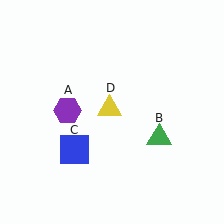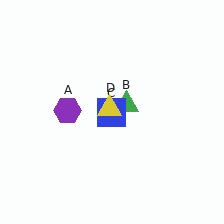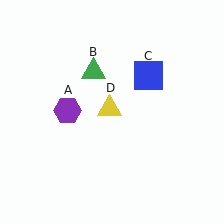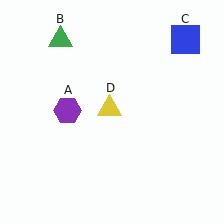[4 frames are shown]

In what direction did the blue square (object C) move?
The blue square (object C) moved up and to the right.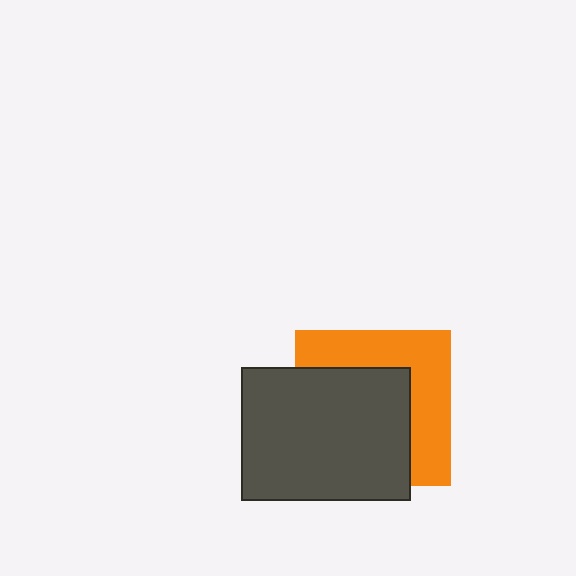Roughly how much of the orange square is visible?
A small part of it is visible (roughly 44%).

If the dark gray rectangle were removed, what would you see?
You would see the complete orange square.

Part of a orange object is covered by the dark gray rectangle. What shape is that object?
It is a square.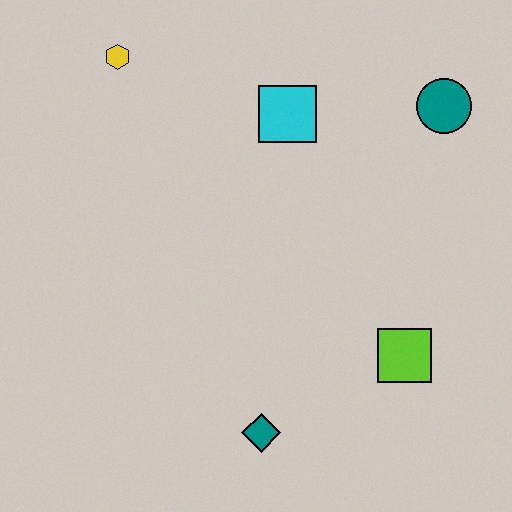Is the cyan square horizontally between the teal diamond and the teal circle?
Yes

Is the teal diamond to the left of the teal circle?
Yes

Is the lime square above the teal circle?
No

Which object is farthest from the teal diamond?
The yellow hexagon is farthest from the teal diamond.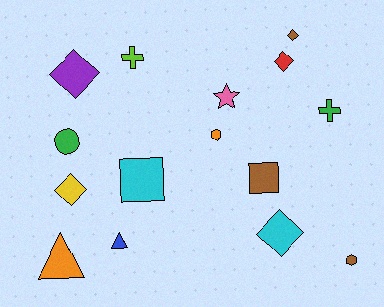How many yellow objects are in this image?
There is 1 yellow object.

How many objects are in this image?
There are 15 objects.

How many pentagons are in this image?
There are no pentagons.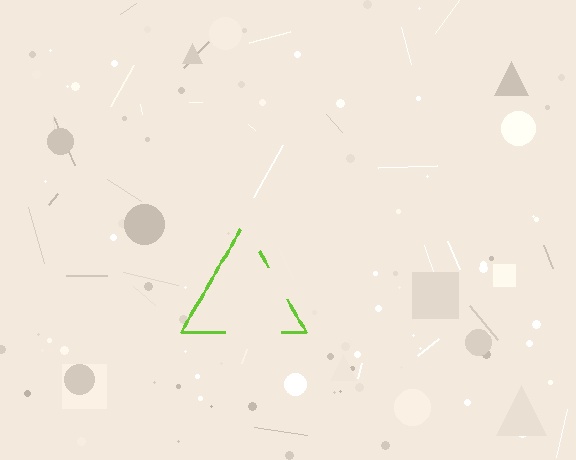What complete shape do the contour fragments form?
The contour fragments form a triangle.